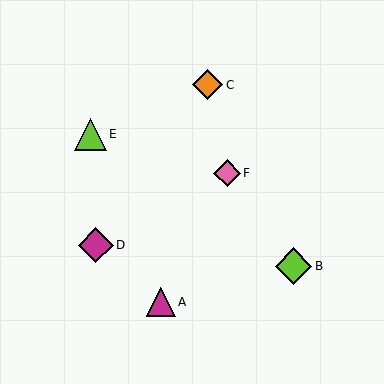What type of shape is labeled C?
Shape C is an orange diamond.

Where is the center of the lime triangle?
The center of the lime triangle is at (90, 134).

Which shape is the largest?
The lime diamond (labeled B) is the largest.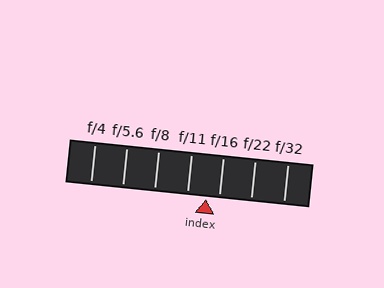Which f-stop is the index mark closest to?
The index mark is closest to f/16.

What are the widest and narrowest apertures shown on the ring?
The widest aperture shown is f/4 and the narrowest is f/32.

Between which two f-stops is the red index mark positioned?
The index mark is between f/11 and f/16.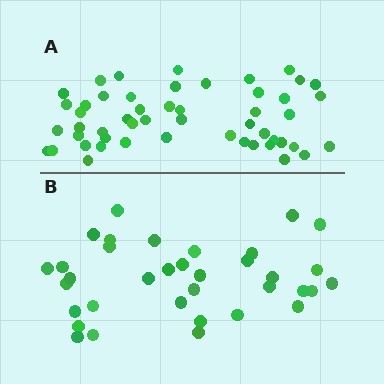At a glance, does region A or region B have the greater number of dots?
Region A (the top region) has more dots.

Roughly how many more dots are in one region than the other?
Region A has approximately 15 more dots than region B.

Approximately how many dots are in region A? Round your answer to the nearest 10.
About 50 dots. (The exact count is 51, which rounds to 50.)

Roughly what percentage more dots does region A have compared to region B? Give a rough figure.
About 45% more.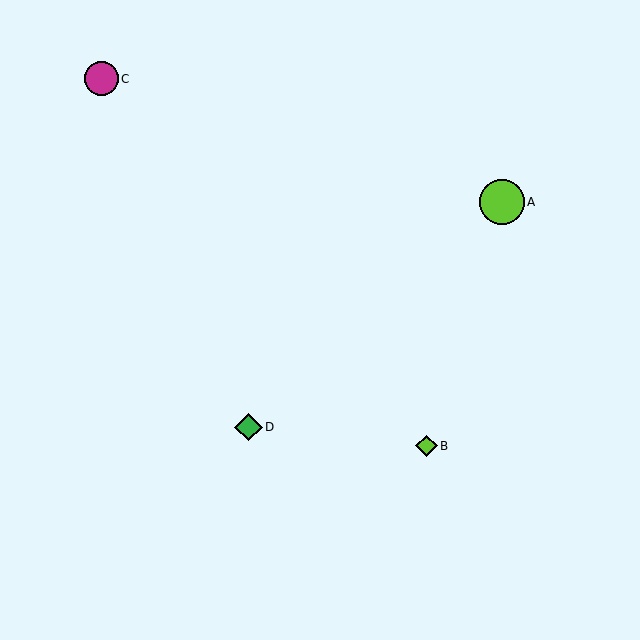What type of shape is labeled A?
Shape A is a lime circle.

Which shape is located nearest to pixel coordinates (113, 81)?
The magenta circle (labeled C) at (102, 79) is nearest to that location.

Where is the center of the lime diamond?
The center of the lime diamond is at (426, 446).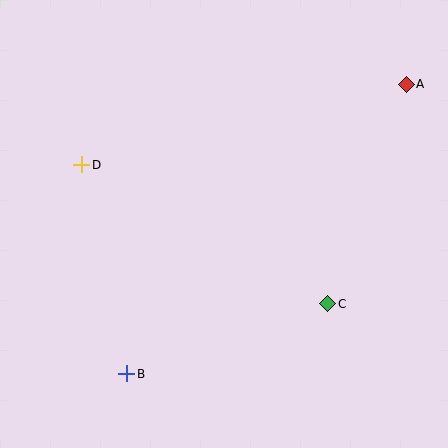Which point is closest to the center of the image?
Point C at (328, 304) is closest to the center.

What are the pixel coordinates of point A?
Point A is at (406, 84).